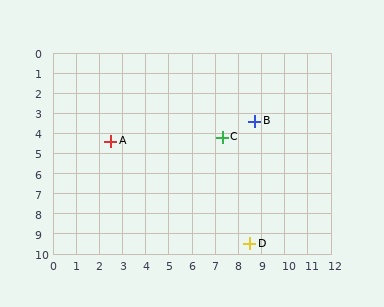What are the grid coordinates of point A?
Point A is at approximately (2.5, 4.4).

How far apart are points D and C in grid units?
Points D and C are about 5.4 grid units apart.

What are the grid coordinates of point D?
Point D is at approximately (8.5, 9.5).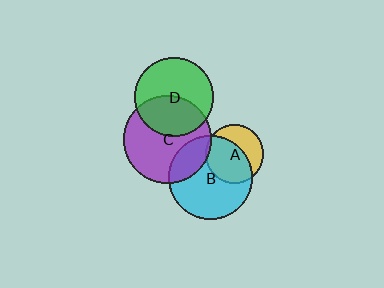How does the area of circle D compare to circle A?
Approximately 1.8 times.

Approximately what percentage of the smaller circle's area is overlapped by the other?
Approximately 60%.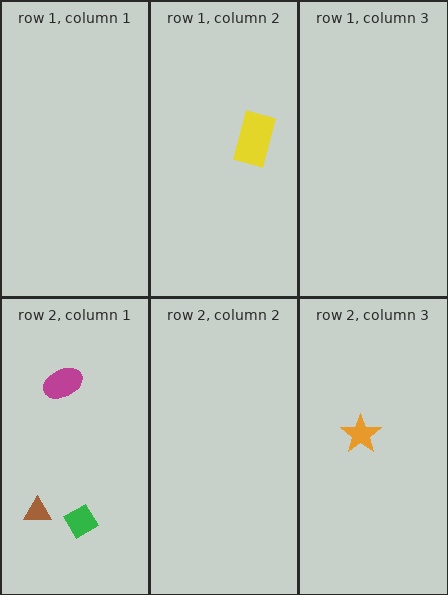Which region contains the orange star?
The row 2, column 3 region.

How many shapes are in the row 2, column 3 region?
1.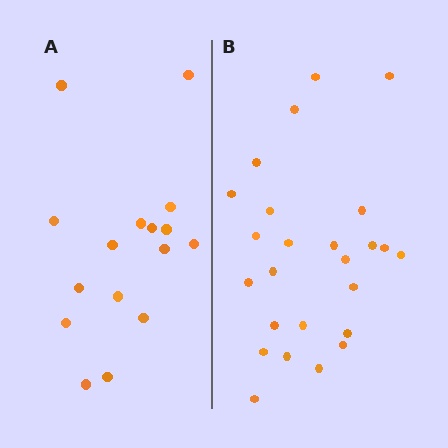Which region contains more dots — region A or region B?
Region B (the right region) has more dots.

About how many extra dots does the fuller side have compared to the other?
Region B has roughly 8 or so more dots than region A.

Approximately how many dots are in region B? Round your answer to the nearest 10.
About 20 dots. (The exact count is 25, which rounds to 20.)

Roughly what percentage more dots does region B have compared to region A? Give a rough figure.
About 55% more.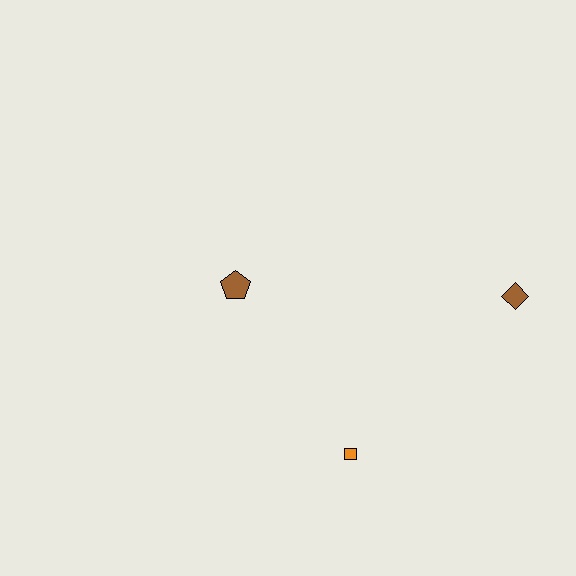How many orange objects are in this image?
There is 1 orange object.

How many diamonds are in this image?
There is 1 diamond.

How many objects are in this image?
There are 3 objects.